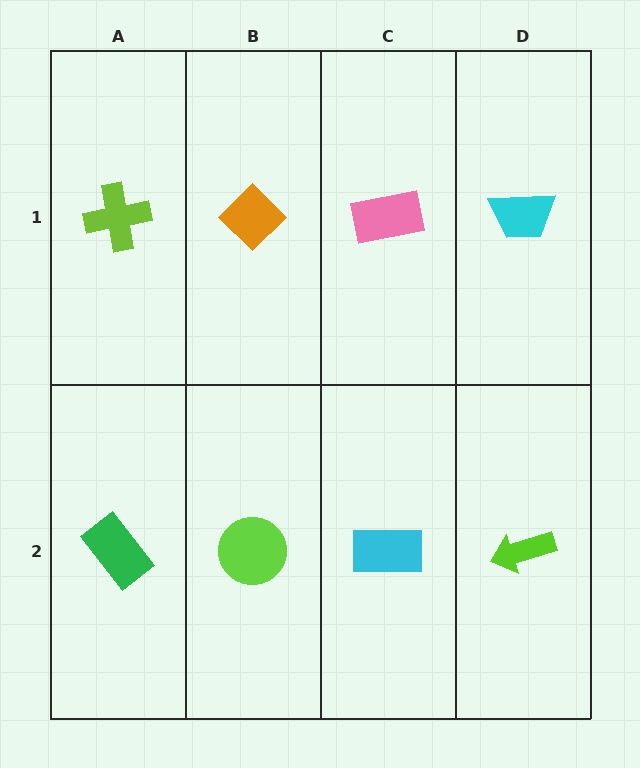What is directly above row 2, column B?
An orange diamond.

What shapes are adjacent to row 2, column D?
A cyan trapezoid (row 1, column D), a cyan rectangle (row 2, column C).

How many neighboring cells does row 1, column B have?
3.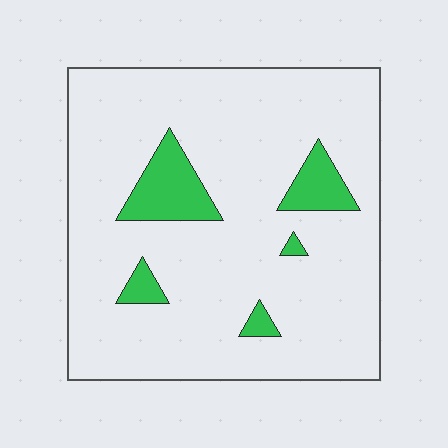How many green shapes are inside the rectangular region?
5.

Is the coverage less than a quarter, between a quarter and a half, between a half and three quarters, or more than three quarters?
Less than a quarter.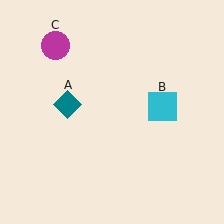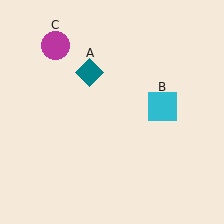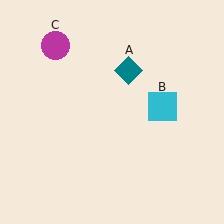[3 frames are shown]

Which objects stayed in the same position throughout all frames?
Cyan square (object B) and magenta circle (object C) remained stationary.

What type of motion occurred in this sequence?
The teal diamond (object A) rotated clockwise around the center of the scene.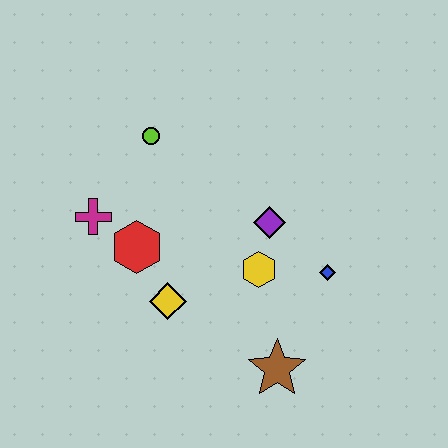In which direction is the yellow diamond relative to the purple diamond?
The yellow diamond is to the left of the purple diamond.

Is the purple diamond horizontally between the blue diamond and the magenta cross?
Yes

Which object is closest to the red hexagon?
The magenta cross is closest to the red hexagon.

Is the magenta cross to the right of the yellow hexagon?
No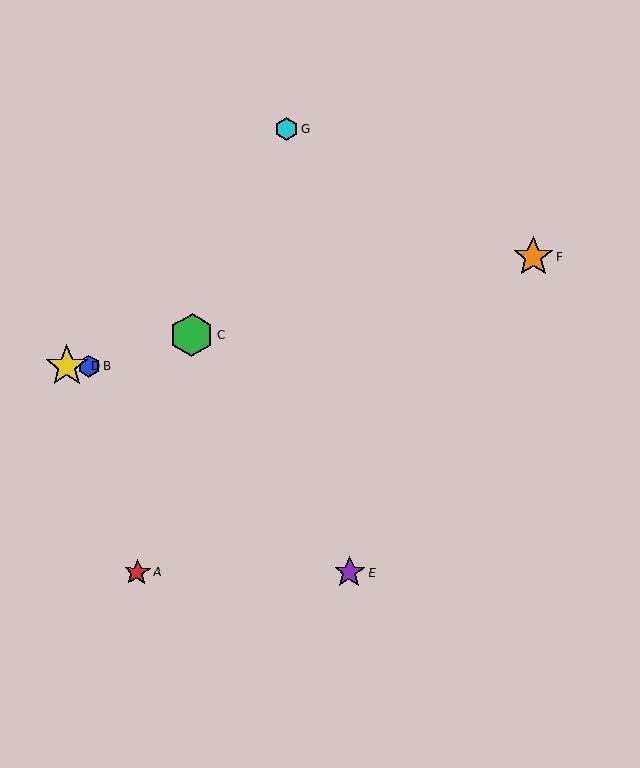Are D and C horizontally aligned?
No, D is at y≈366 and C is at y≈335.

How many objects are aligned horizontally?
2 objects (B, D) are aligned horizontally.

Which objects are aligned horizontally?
Objects B, D are aligned horizontally.